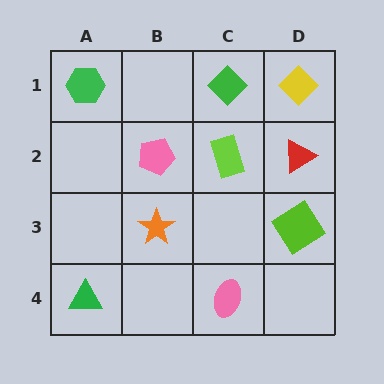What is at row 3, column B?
An orange star.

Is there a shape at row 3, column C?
No, that cell is empty.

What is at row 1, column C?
A green diamond.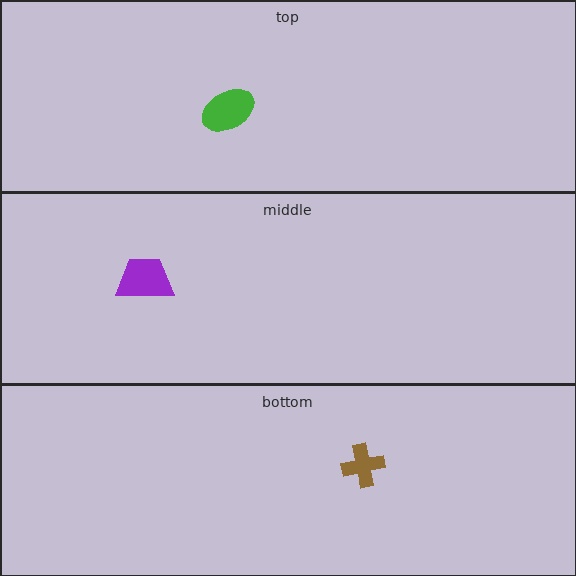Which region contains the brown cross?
The bottom region.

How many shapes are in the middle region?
1.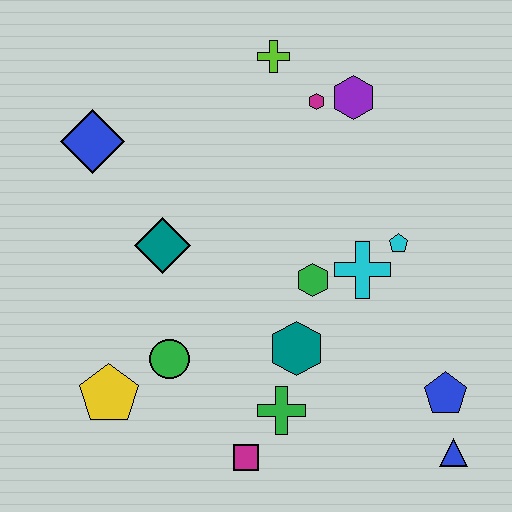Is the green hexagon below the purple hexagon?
Yes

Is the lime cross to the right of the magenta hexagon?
No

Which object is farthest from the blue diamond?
The blue triangle is farthest from the blue diamond.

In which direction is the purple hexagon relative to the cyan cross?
The purple hexagon is above the cyan cross.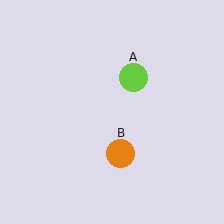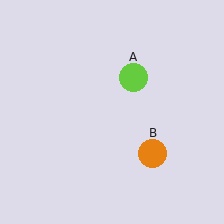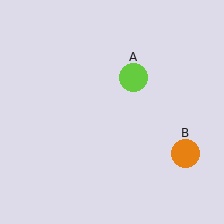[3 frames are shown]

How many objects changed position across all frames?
1 object changed position: orange circle (object B).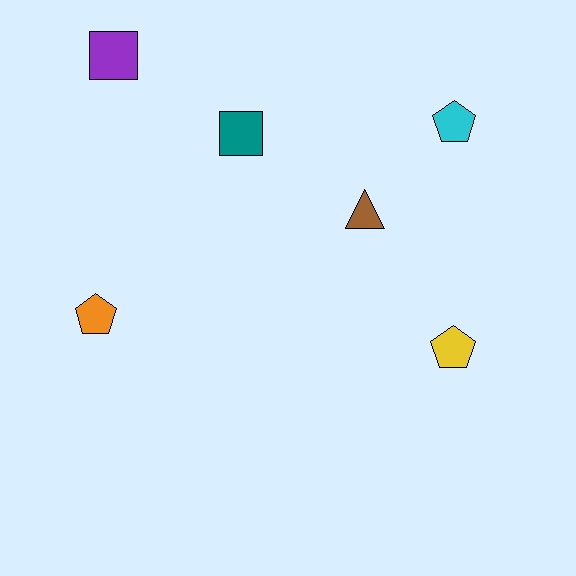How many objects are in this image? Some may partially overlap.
There are 6 objects.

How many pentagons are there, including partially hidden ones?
There are 3 pentagons.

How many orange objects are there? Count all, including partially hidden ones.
There is 1 orange object.